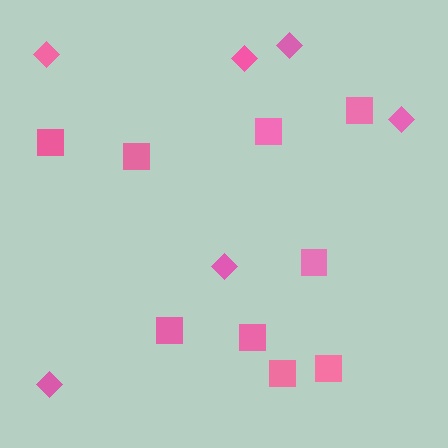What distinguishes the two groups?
There are 2 groups: one group of squares (9) and one group of diamonds (6).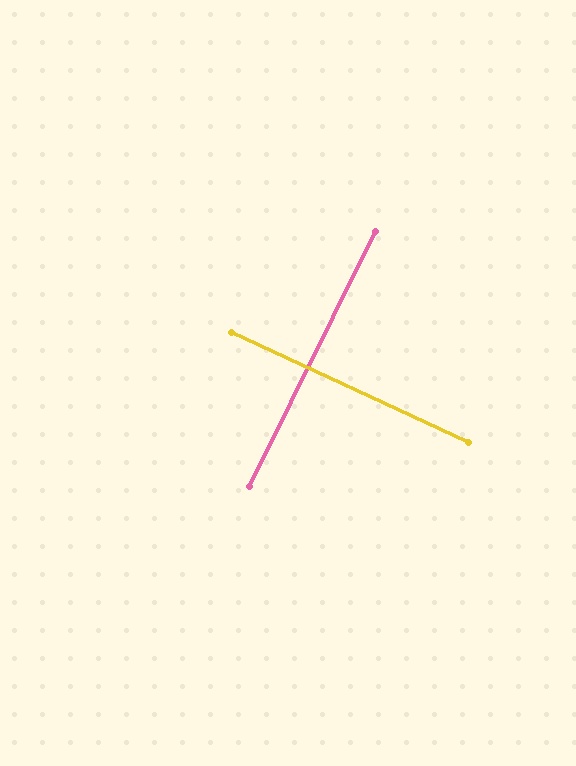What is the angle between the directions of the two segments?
Approximately 89 degrees.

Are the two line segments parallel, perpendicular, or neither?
Perpendicular — they meet at approximately 89°.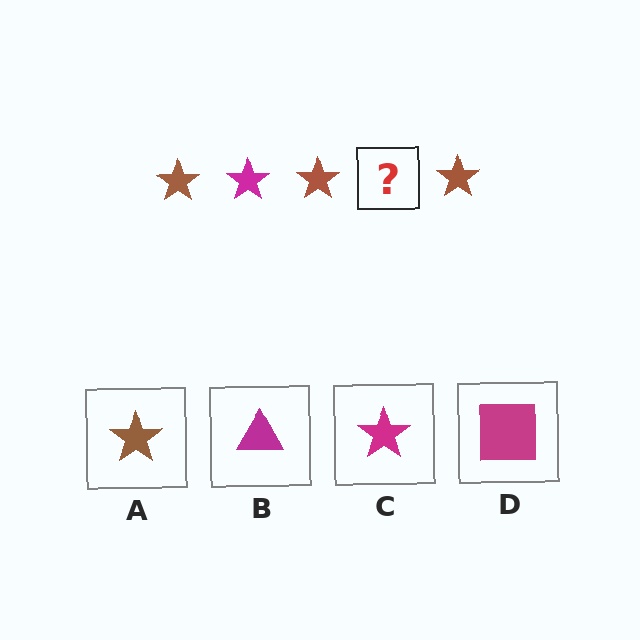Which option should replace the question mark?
Option C.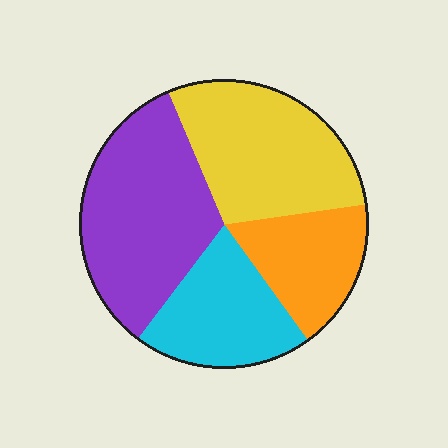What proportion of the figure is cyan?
Cyan covers 20% of the figure.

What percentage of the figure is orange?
Orange covers around 15% of the figure.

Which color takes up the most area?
Purple, at roughly 35%.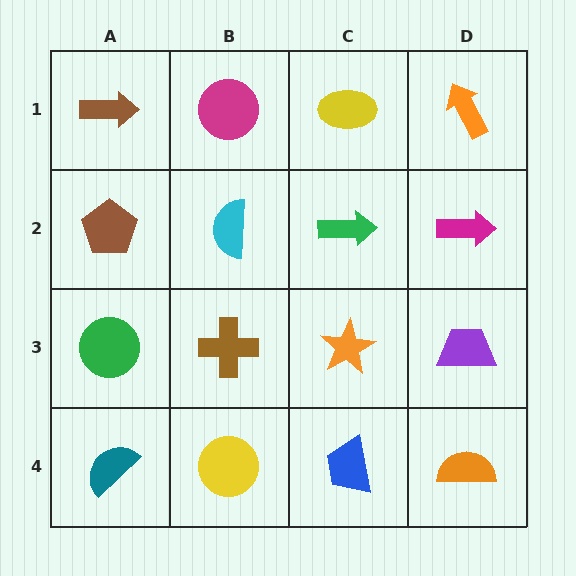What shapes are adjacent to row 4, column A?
A green circle (row 3, column A), a yellow circle (row 4, column B).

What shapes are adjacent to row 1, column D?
A magenta arrow (row 2, column D), a yellow ellipse (row 1, column C).